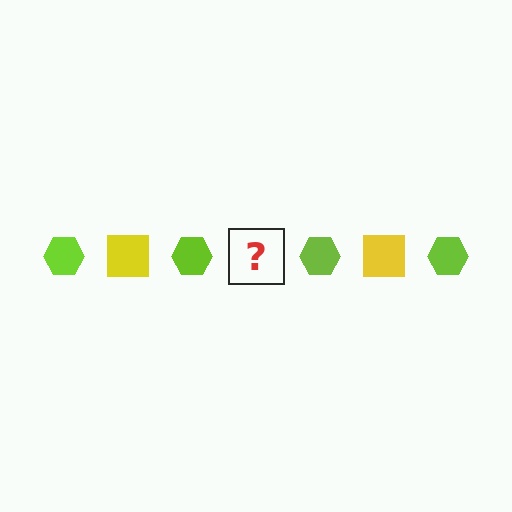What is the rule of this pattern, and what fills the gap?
The rule is that the pattern alternates between lime hexagon and yellow square. The gap should be filled with a yellow square.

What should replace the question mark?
The question mark should be replaced with a yellow square.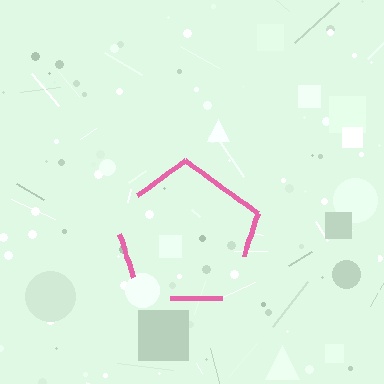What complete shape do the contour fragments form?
The contour fragments form a pentagon.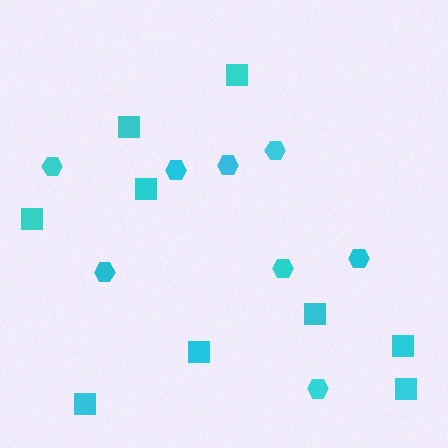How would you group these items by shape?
There are 2 groups: one group of squares (9) and one group of hexagons (8).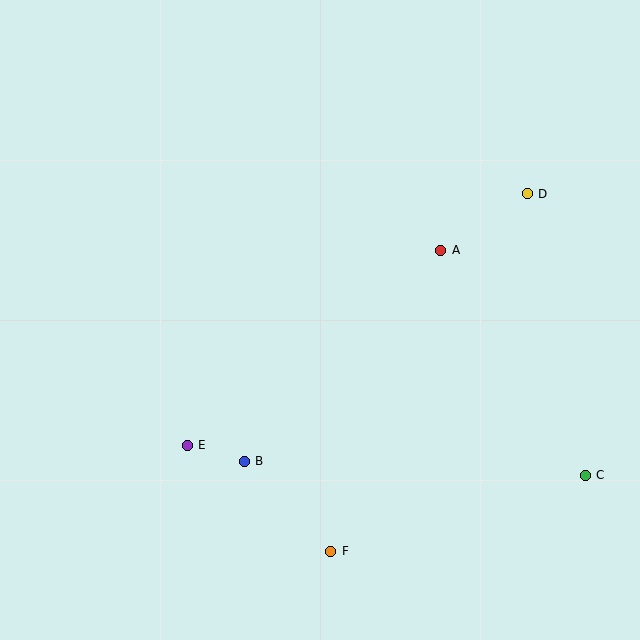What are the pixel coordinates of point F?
Point F is at (331, 551).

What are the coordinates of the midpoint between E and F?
The midpoint between E and F is at (259, 498).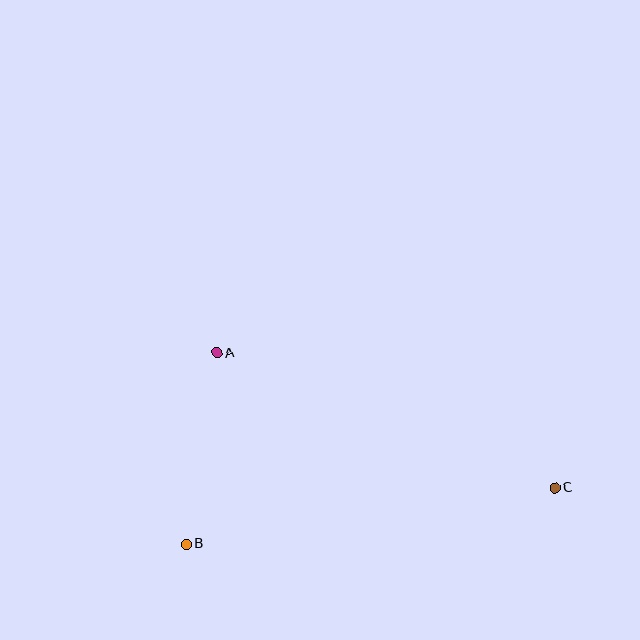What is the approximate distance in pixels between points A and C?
The distance between A and C is approximately 364 pixels.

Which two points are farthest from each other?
Points B and C are farthest from each other.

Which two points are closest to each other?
Points A and B are closest to each other.